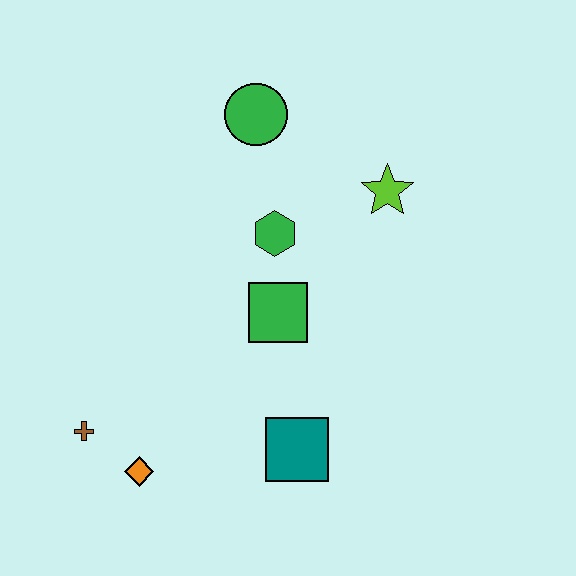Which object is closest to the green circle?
The green hexagon is closest to the green circle.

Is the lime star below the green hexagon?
No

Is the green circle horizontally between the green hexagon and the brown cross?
Yes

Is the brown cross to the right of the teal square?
No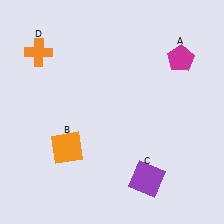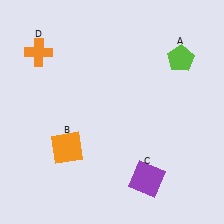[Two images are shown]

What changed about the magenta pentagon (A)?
In Image 1, A is magenta. In Image 2, it changed to lime.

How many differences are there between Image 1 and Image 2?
There is 1 difference between the two images.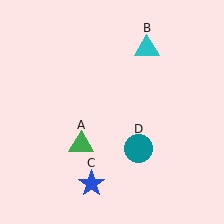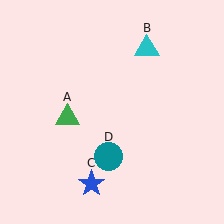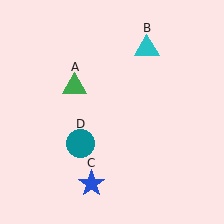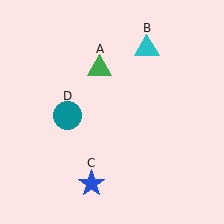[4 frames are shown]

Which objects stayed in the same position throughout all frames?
Cyan triangle (object B) and blue star (object C) remained stationary.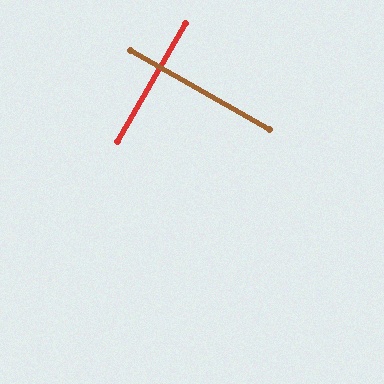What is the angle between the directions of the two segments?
Approximately 90 degrees.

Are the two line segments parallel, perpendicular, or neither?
Perpendicular — they meet at approximately 90°.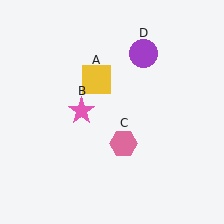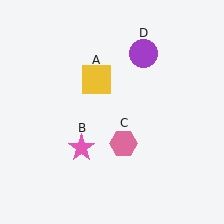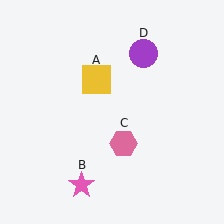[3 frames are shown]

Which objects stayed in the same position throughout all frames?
Yellow square (object A) and pink hexagon (object C) and purple circle (object D) remained stationary.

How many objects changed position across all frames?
1 object changed position: pink star (object B).